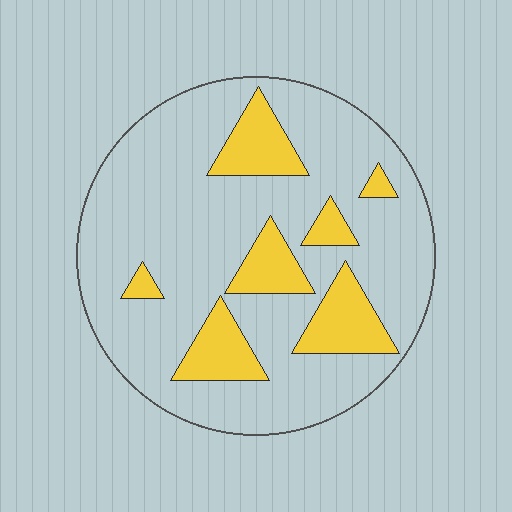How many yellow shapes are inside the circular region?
7.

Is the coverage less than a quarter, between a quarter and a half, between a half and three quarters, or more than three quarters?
Less than a quarter.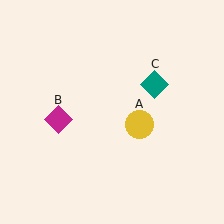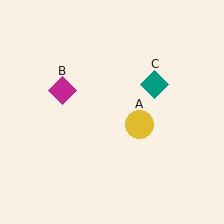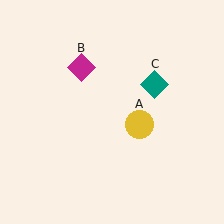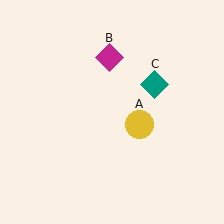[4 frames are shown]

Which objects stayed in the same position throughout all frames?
Yellow circle (object A) and teal diamond (object C) remained stationary.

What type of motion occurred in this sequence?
The magenta diamond (object B) rotated clockwise around the center of the scene.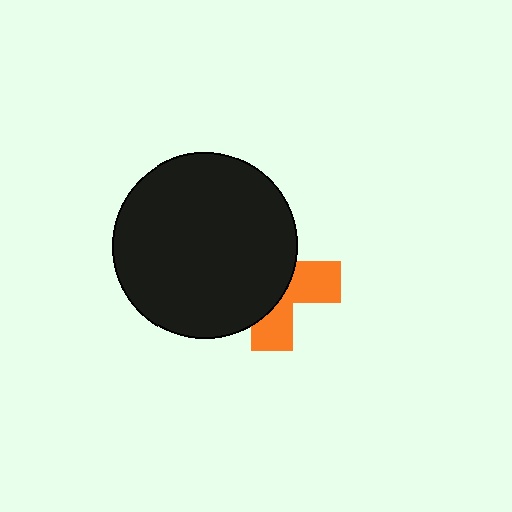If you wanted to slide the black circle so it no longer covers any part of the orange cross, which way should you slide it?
Slide it left — that is the most direct way to separate the two shapes.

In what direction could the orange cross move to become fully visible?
The orange cross could move right. That would shift it out from behind the black circle entirely.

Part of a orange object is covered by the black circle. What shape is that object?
It is a cross.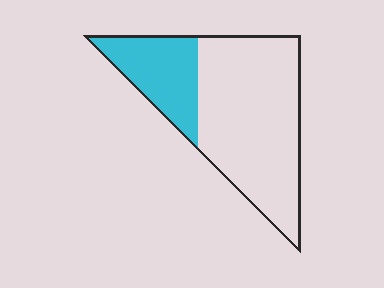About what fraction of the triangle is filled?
About one quarter (1/4).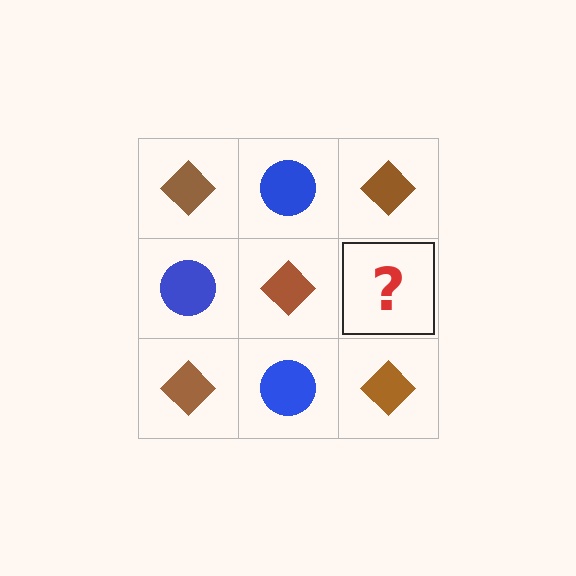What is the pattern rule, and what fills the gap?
The rule is that it alternates brown diamond and blue circle in a checkerboard pattern. The gap should be filled with a blue circle.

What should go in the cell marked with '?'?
The missing cell should contain a blue circle.